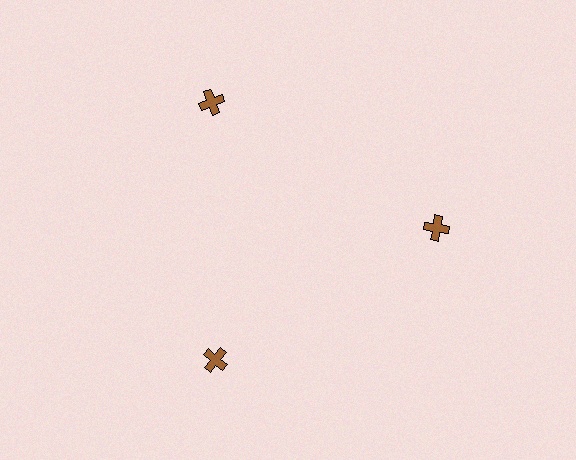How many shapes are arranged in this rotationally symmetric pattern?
There are 3 shapes, arranged in 3 groups of 1.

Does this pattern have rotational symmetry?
Yes, this pattern has 3-fold rotational symmetry. It looks the same after rotating 120 degrees around the center.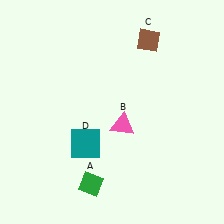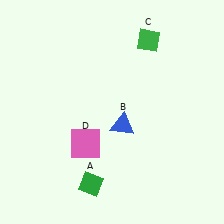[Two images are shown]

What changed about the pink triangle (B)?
In Image 1, B is pink. In Image 2, it changed to blue.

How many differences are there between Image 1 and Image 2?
There are 3 differences between the two images.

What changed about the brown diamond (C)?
In Image 1, C is brown. In Image 2, it changed to green.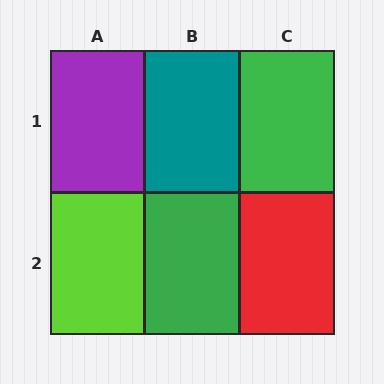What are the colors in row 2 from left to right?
Lime, green, red.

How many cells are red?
1 cell is red.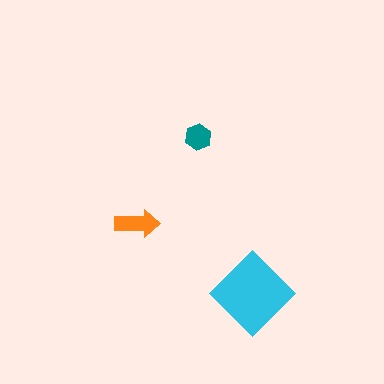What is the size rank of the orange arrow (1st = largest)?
2nd.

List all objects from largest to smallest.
The cyan diamond, the orange arrow, the teal hexagon.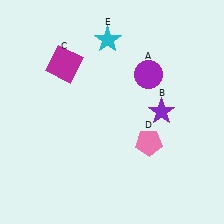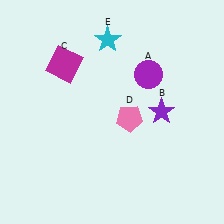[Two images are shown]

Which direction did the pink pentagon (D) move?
The pink pentagon (D) moved up.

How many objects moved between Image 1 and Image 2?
1 object moved between the two images.